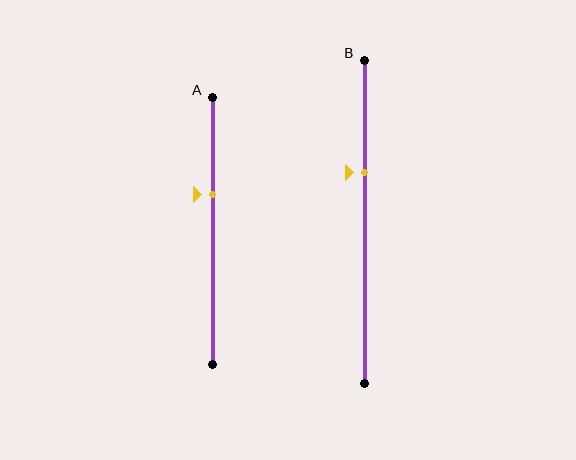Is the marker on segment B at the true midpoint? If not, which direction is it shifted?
No, the marker on segment B is shifted upward by about 15% of the segment length.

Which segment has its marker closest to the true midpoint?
Segment A has its marker closest to the true midpoint.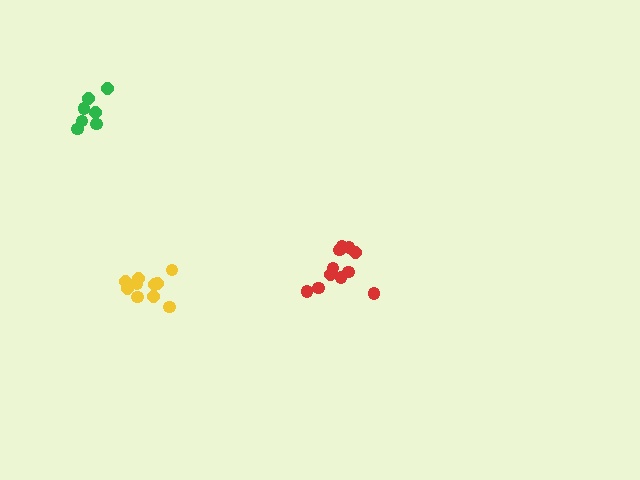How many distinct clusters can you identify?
There are 3 distinct clusters.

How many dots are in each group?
Group 1: 11 dots, Group 2: 7 dots, Group 3: 10 dots (28 total).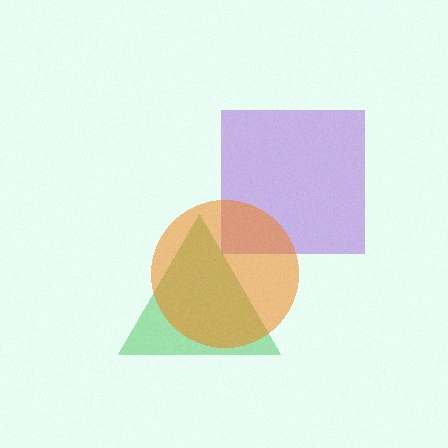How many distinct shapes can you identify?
There are 3 distinct shapes: a green triangle, a purple square, an orange circle.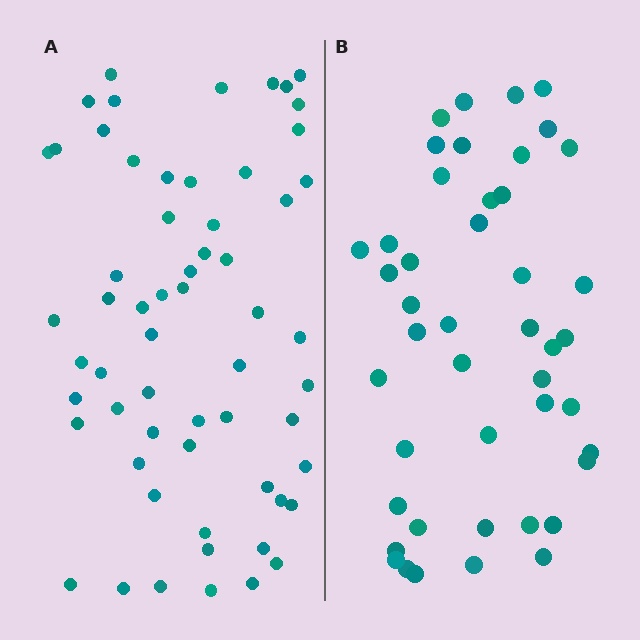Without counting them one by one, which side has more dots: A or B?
Region A (the left region) has more dots.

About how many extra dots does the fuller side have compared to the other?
Region A has approximately 15 more dots than region B.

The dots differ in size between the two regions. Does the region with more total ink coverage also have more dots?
No. Region B has more total ink coverage because its dots are larger, but region A actually contains more individual dots. Total area can be misleading — the number of items is what matters here.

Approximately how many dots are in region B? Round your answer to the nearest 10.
About 40 dots. (The exact count is 45, which rounds to 40.)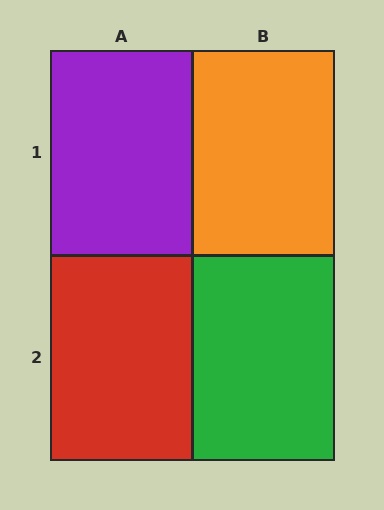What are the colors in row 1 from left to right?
Purple, orange.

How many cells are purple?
1 cell is purple.